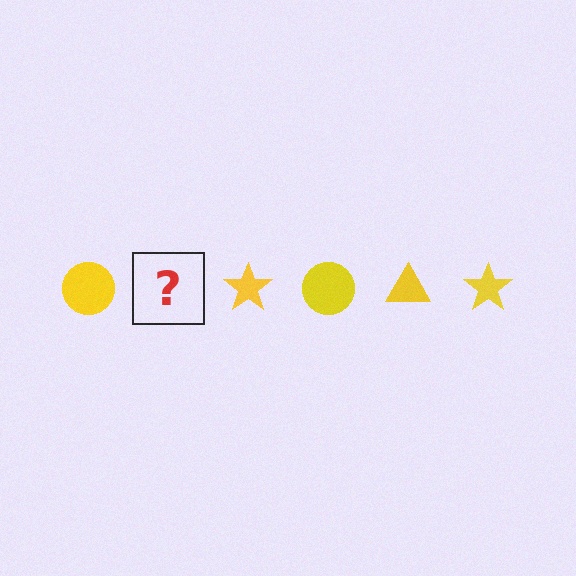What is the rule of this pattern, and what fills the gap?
The rule is that the pattern cycles through circle, triangle, star shapes in yellow. The gap should be filled with a yellow triangle.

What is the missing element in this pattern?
The missing element is a yellow triangle.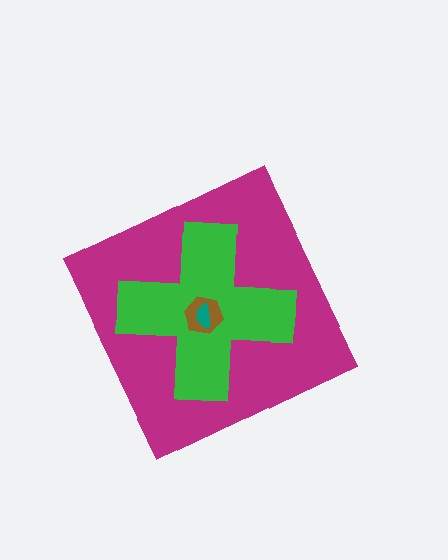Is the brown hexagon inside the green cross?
Yes.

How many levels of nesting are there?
4.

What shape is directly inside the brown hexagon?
The teal semicircle.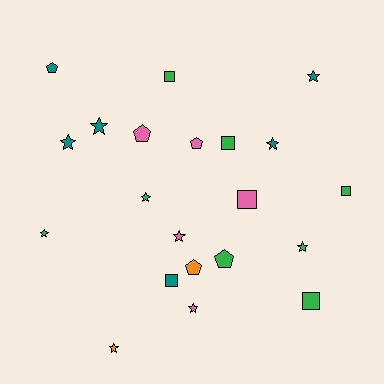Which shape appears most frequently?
Star, with 10 objects.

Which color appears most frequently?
Green, with 8 objects.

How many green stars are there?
There are 3 green stars.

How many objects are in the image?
There are 21 objects.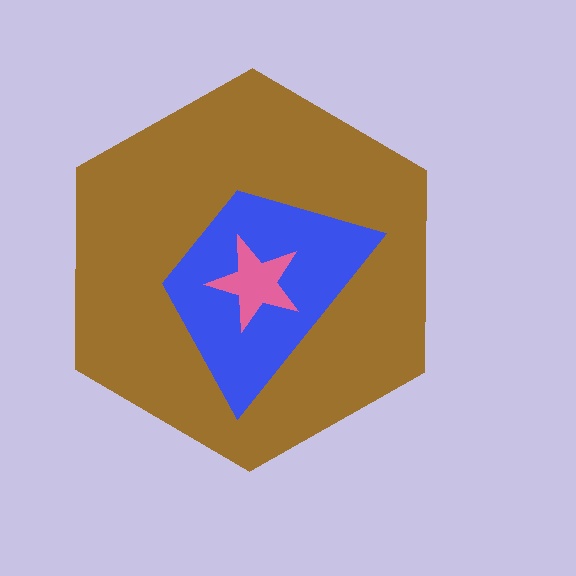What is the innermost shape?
The pink star.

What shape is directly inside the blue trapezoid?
The pink star.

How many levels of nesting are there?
3.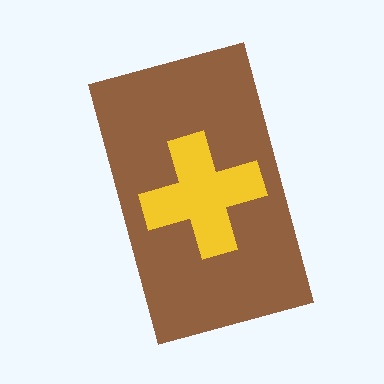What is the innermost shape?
The yellow cross.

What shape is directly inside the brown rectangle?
The yellow cross.